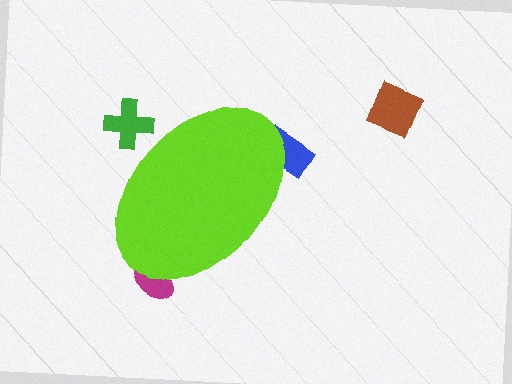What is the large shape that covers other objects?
A lime ellipse.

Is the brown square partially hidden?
No, the brown square is fully visible.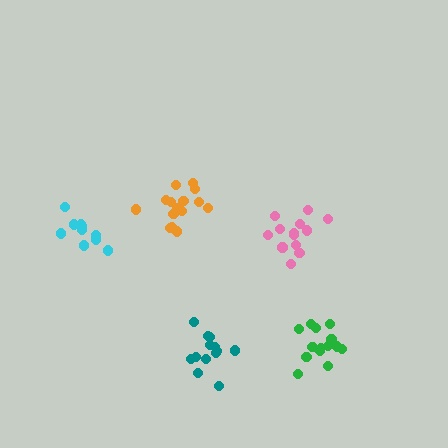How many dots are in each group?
Group 1: 13 dots, Group 2: 16 dots, Group 3: 10 dots, Group 4: 13 dots, Group 5: 14 dots (66 total).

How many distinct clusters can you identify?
There are 5 distinct clusters.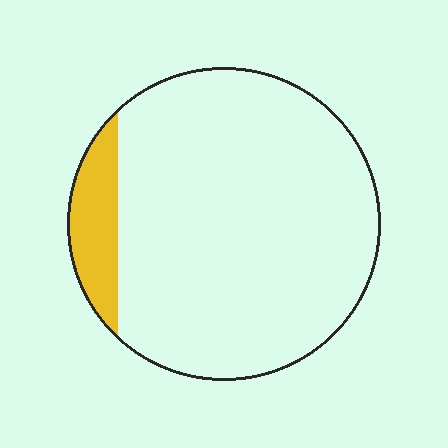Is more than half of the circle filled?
No.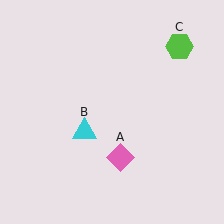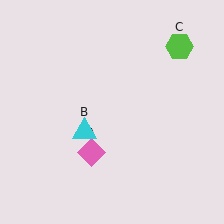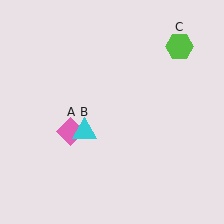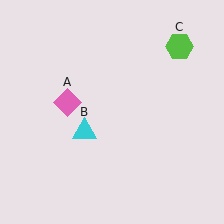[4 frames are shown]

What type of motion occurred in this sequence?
The pink diamond (object A) rotated clockwise around the center of the scene.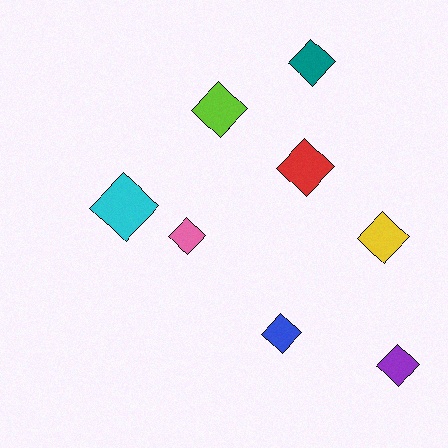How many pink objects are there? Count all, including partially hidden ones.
There is 1 pink object.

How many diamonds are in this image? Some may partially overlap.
There are 8 diamonds.